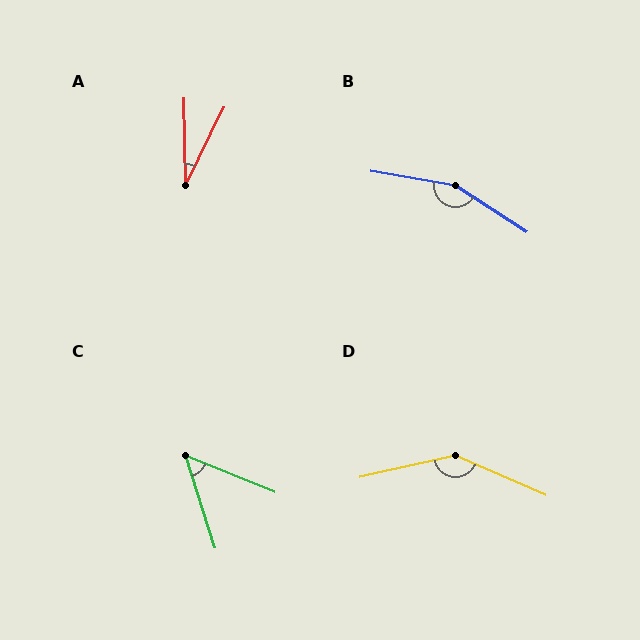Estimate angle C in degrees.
Approximately 50 degrees.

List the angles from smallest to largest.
A (27°), C (50°), D (144°), B (157°).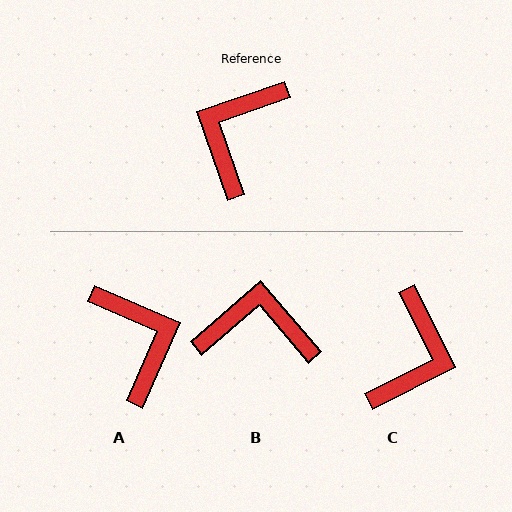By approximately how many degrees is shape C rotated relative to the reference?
Approximately 173 degrees clockwise.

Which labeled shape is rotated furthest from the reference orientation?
C, about 173 degrees away.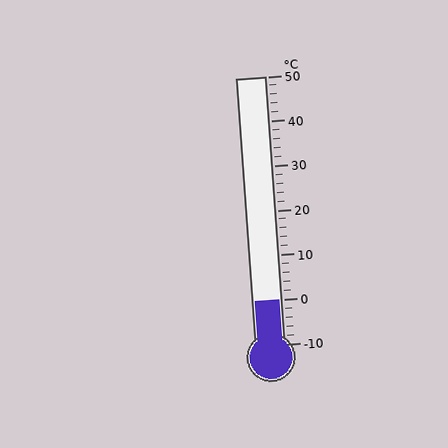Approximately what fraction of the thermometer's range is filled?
The thermometer is filled to approximately 15% of its range.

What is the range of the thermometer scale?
The thermometer scale ranges from -10°C to 50°C.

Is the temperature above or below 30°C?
The temperature is below 30°C.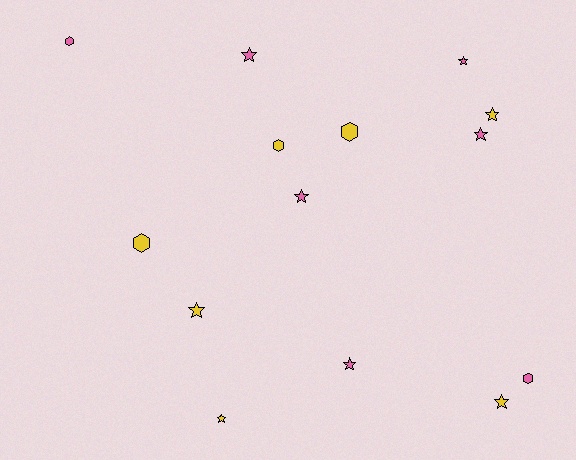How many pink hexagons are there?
There are 2 pink hexagons.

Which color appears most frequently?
Pink, with 7 objects.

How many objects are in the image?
There are 14 objects.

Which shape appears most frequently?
Star, with 9 objects.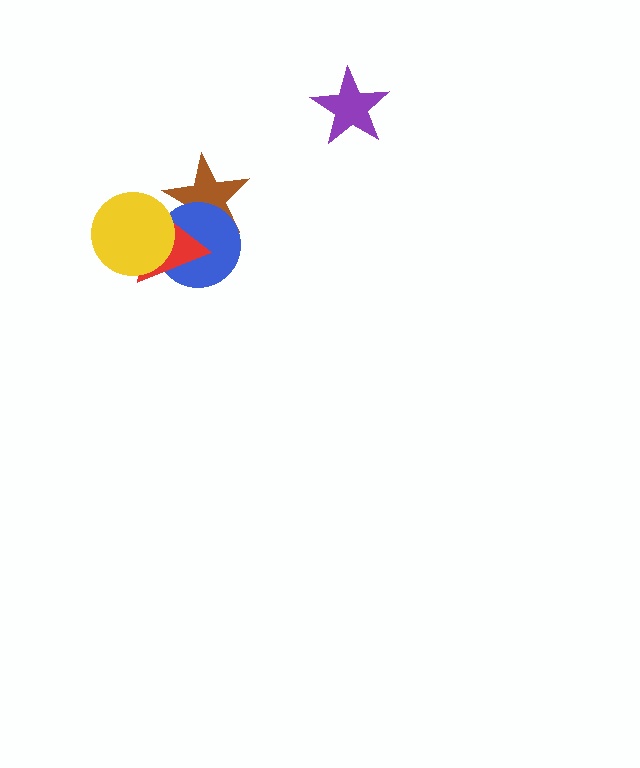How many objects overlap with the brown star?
2 objects overlap with the brown star.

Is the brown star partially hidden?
Yes, it is partially covered by another shape.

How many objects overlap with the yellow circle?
2 objects overlap with the yellow circle.